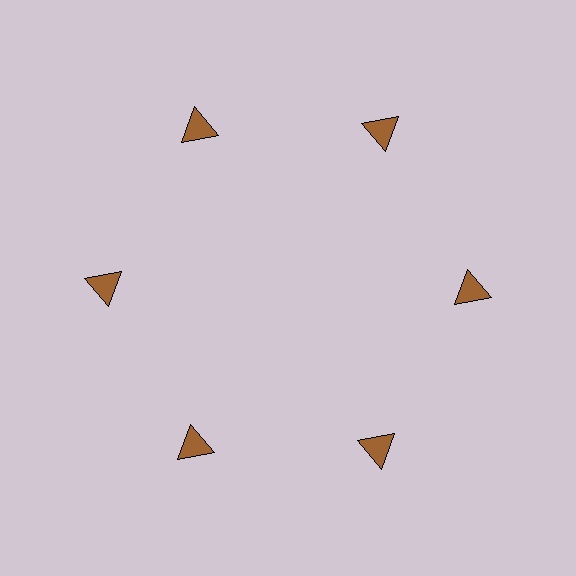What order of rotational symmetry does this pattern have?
This pattern has 6-fold rotational symmetry.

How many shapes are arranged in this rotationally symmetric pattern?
There are 6 shapes, arranged in 6 groups of 1.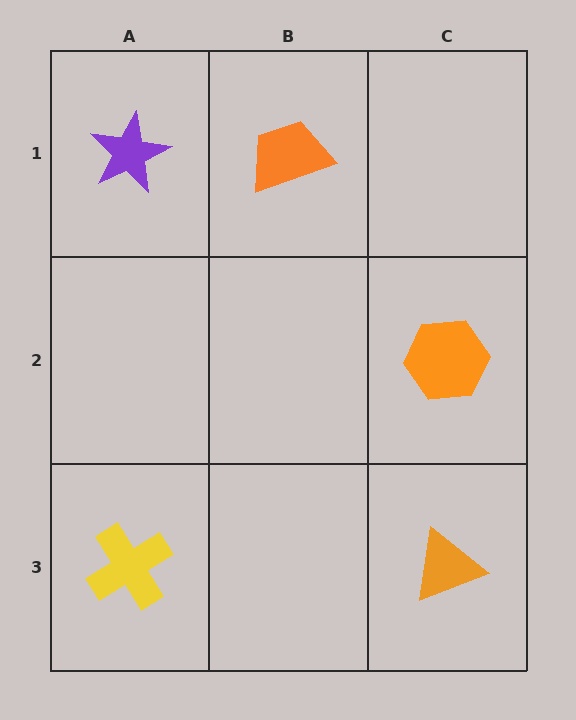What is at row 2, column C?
An orange hexagon.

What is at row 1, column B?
An orange trapezoid.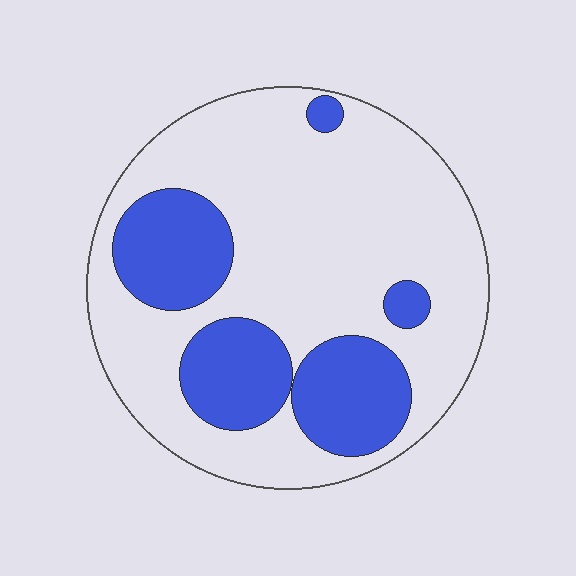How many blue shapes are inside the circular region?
5.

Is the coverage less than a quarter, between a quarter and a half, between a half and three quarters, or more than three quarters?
Between a quarter and a half.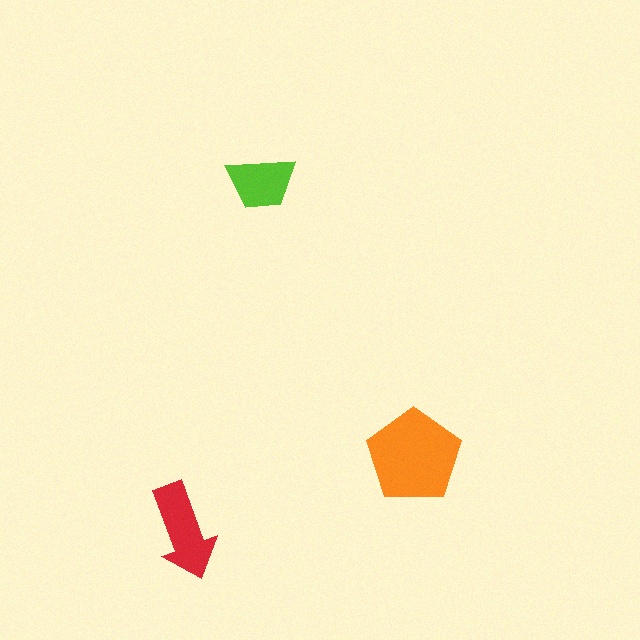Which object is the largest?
The orange pentagon.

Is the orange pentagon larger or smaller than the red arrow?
Larger.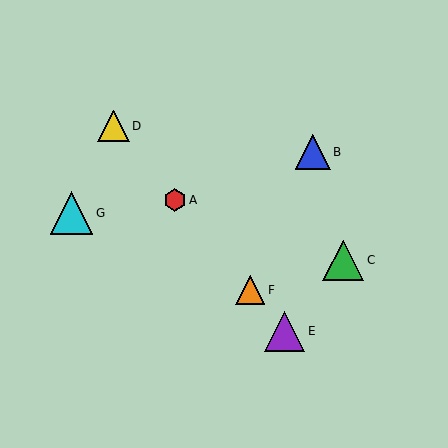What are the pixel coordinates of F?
Object F is at (250, 290).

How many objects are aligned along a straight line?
4 objects (A, D, E, F) are aligned along a straight line.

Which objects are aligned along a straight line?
Objects A, D, E, F are aligned along a straight line.